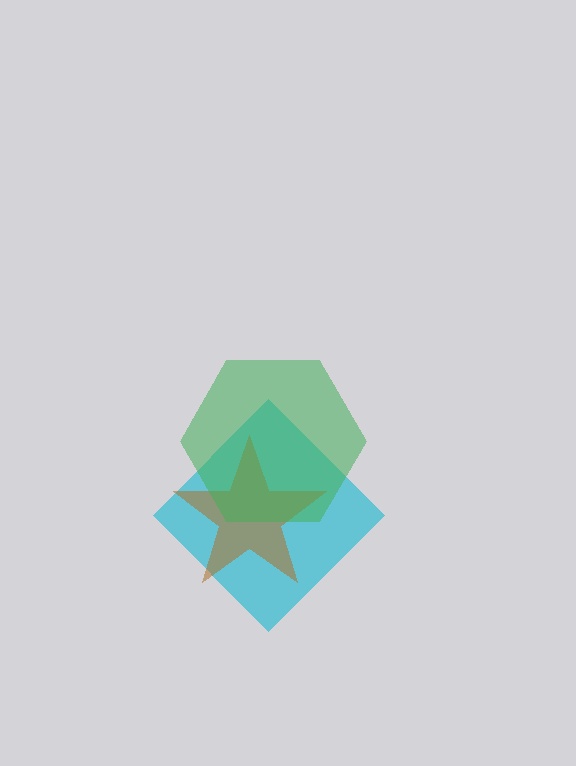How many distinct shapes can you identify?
There are 3 distinct shapes: a cyan diamond, a brown star, a green hexagon.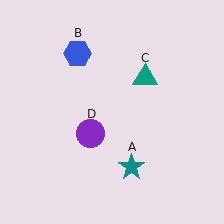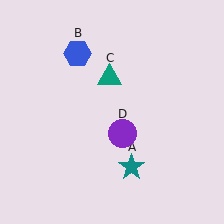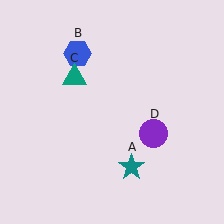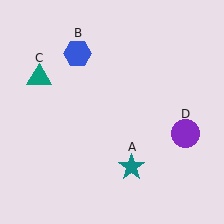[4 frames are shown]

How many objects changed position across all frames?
2 objects changed position: teal triangle (object C), purple circle (object D).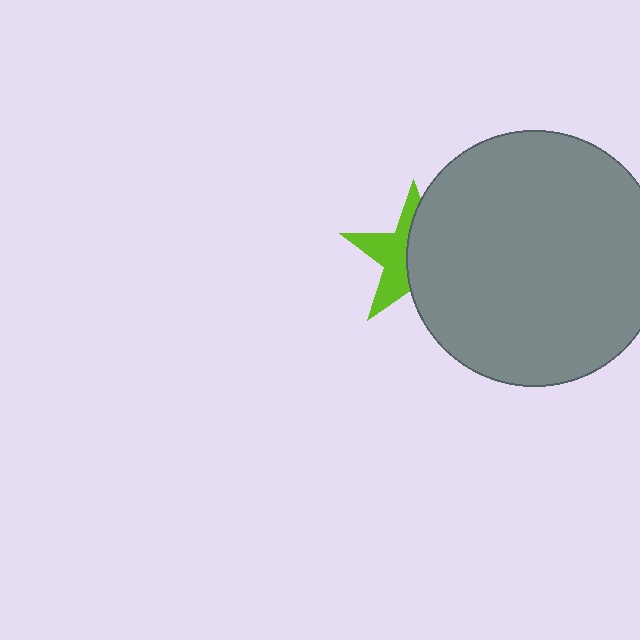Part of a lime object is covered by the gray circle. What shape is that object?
It is a star.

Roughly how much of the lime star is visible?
About half of it is visible (roughly 45%).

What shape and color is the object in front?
The object in front is a gray circle.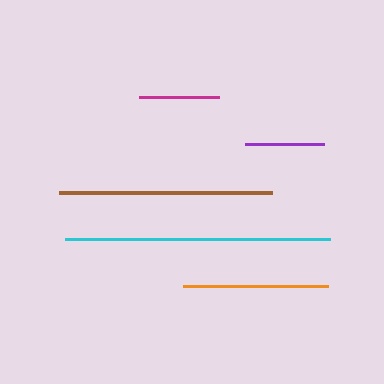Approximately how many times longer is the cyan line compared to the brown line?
The cyan line is approximately 1.2 times the length of the brown line.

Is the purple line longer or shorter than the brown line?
The brown line is longer than the purple line.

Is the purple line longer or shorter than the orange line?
The orange line is longer than the purple line.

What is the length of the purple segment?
The purple segment is approximately 80 pixels long.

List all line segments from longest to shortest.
From longest to shortest: cyan, brown, orange, magenta, purple.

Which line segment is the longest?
The cyan line is the longest at approximately 265 pixels.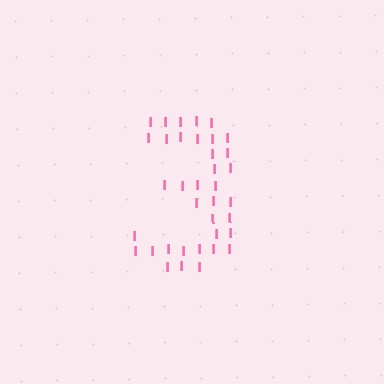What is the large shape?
The large shape is the digit 3.